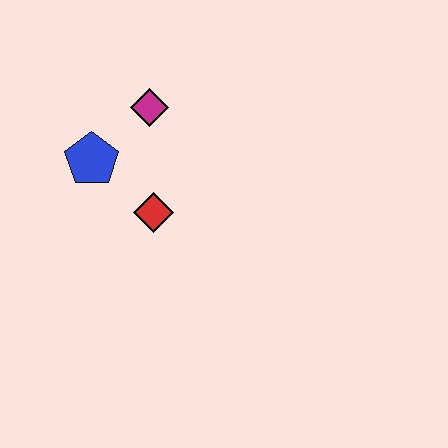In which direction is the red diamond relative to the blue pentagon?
The red diamond is to the right of the blue pentagon.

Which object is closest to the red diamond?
The blue pentagon is closest to the red diamond.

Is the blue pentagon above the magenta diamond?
No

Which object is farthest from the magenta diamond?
The red diamond is farthest from the magenta diamond.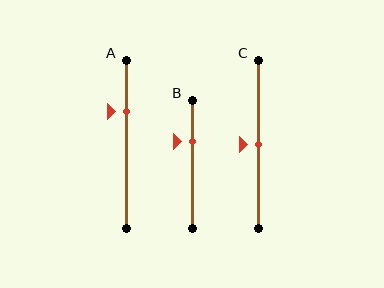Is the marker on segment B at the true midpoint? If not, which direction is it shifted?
No, the marker on segment B is shifted upward by about 18% of the segment length.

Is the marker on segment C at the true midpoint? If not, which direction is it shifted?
Yes, the marker on segment C is at the true midpoint.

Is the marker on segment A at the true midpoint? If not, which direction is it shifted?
No, the marker on segment A is shifted upward by about 19% of the segment length.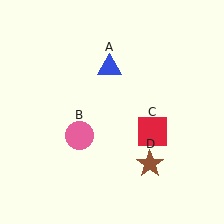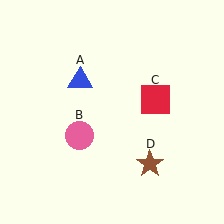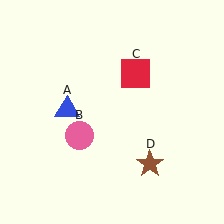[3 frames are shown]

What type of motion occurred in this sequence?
The blue triangle (object A), red square (object C) rotated counterclockwise around the center of the scene.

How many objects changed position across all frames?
2 objects changed position: blue triangle (object A), red square (object C).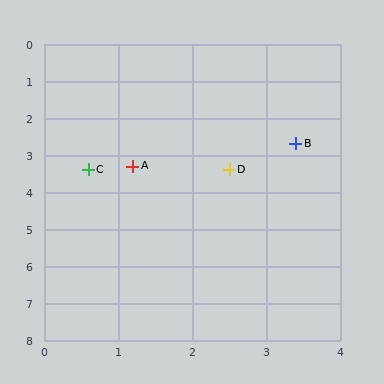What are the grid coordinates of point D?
Point D is at approximately (2.5, 3.4).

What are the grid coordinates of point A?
Point A is at approximately (1.2, 3.3).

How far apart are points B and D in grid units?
Points B and D are about 1.1 grid units apart.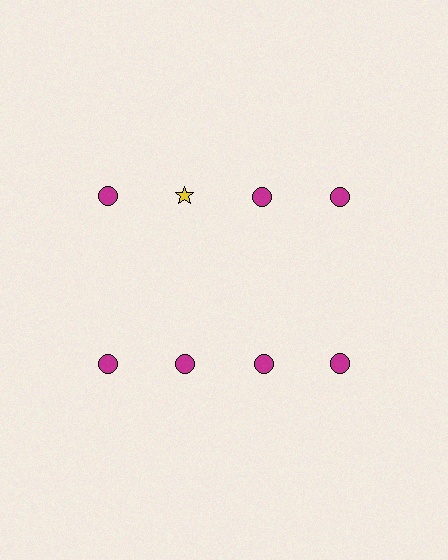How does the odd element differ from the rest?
It differs in both color (yellow instead of magenta) and shape (star instead of circle).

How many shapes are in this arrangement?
There are 8 shapes arranged in a grid pattern.